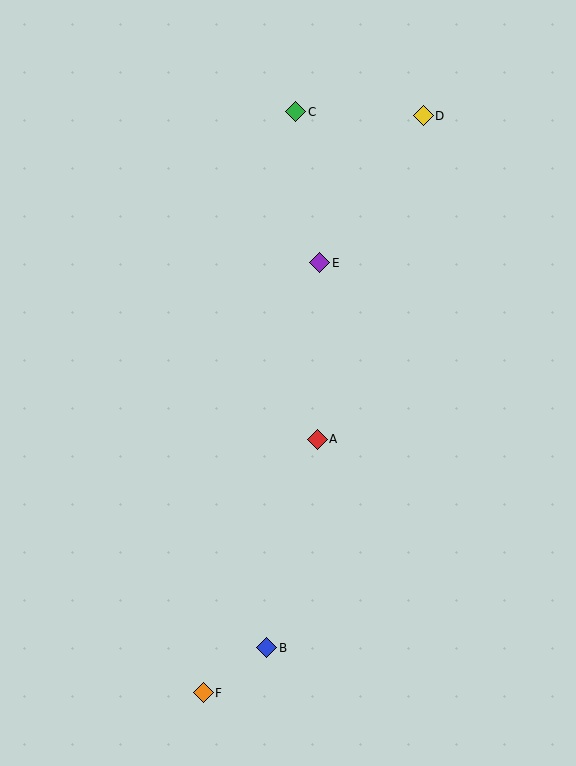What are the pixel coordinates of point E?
Point E is at (320, 263).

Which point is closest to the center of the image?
Point A at (317, 439) is closest to the center.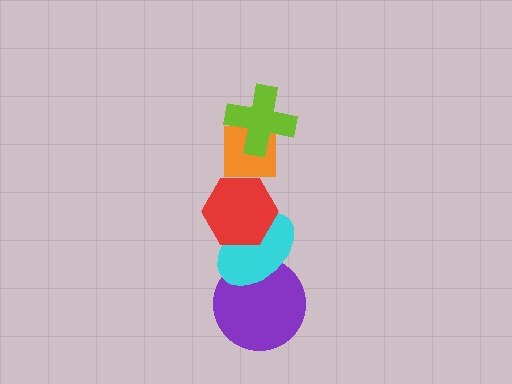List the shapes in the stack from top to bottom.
From top to bottom: the lime cross, the orange square, the red hexagon, the cyan ellipse, the purple circle.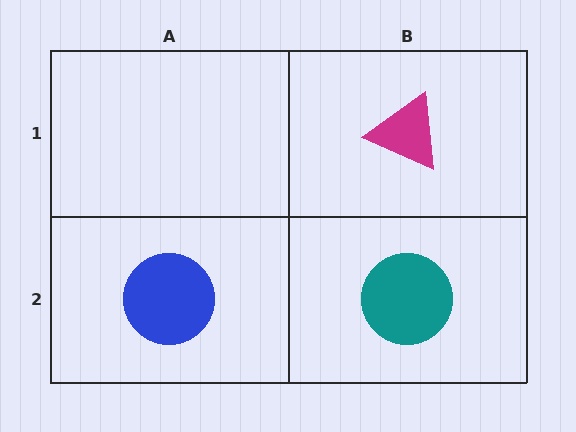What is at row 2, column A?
A blue circle.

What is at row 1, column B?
A magenta triangle.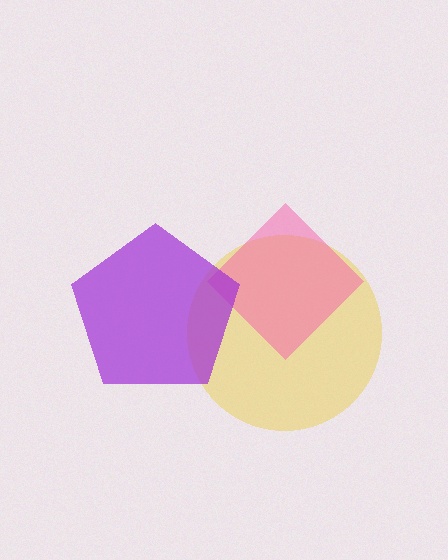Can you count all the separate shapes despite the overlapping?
Yes, there are 3 separate shapes.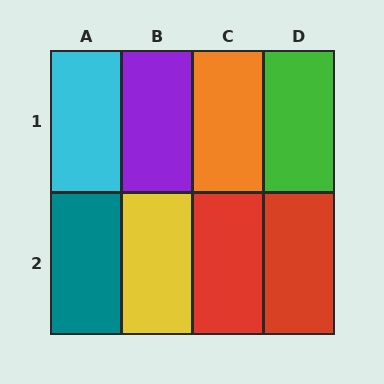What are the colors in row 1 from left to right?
Cyan, purple, orange, green.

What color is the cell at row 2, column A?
Teal.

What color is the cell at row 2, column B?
Yellow.